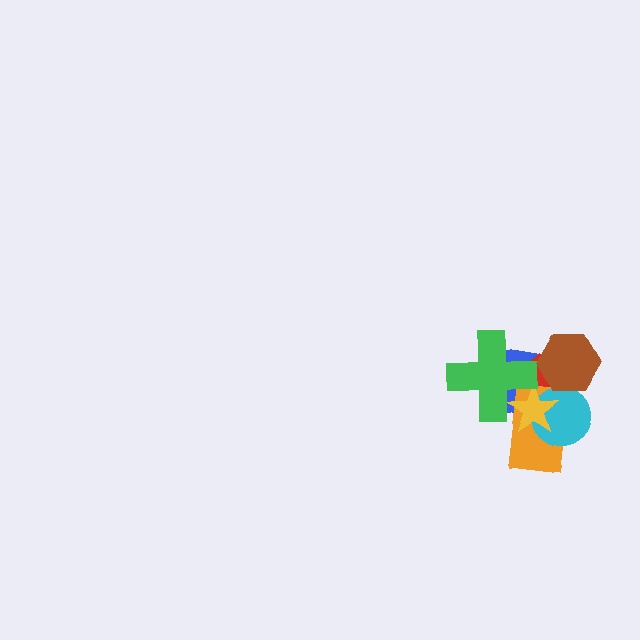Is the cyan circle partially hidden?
Yes, it is partially covered by another shape.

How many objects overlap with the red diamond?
6 objects overlap with the red diamond.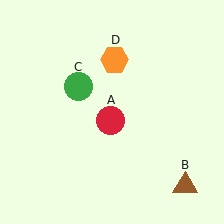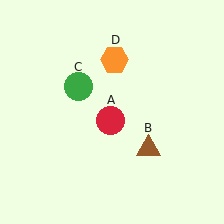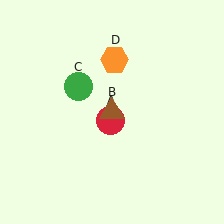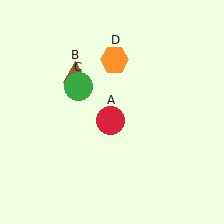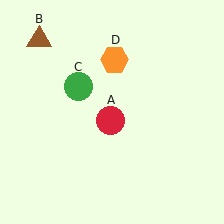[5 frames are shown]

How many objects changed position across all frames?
1 object changed position: brown triangle (object B).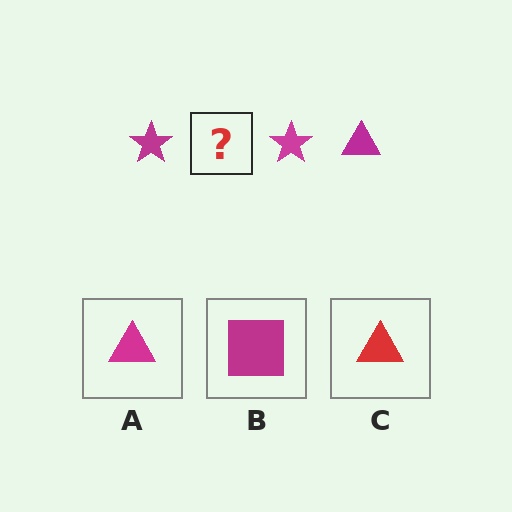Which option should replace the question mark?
Option A.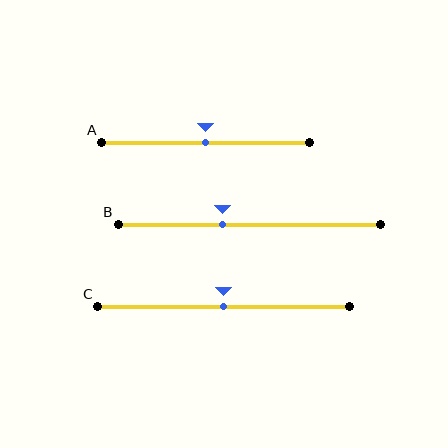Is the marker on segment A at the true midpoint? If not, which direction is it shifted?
Yes, the marker on segment A is at the true midpoint.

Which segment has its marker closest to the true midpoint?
Segment A has its marker closest to the true midpoint.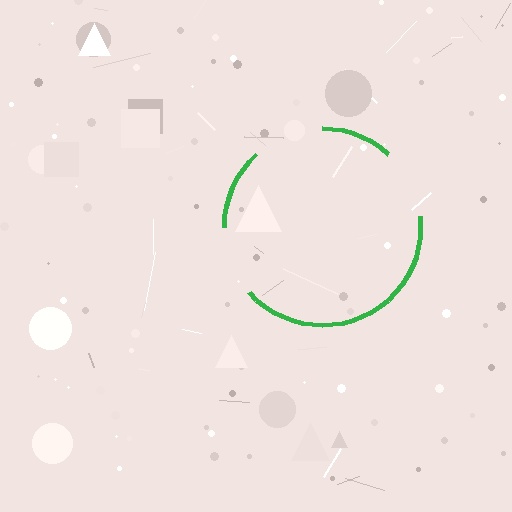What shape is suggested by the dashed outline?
The dashed outline suggests a circle.